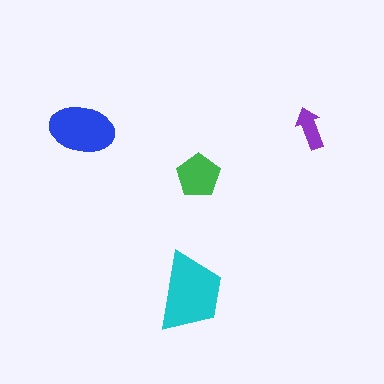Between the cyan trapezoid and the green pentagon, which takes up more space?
The cyan trapezoid.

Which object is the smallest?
The purple arrow.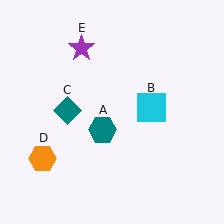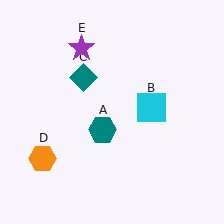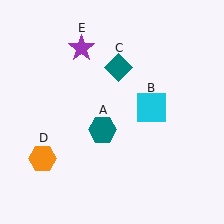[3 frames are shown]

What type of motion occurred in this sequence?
The teal diamond (object C) rotated clockwise around the center of the scene.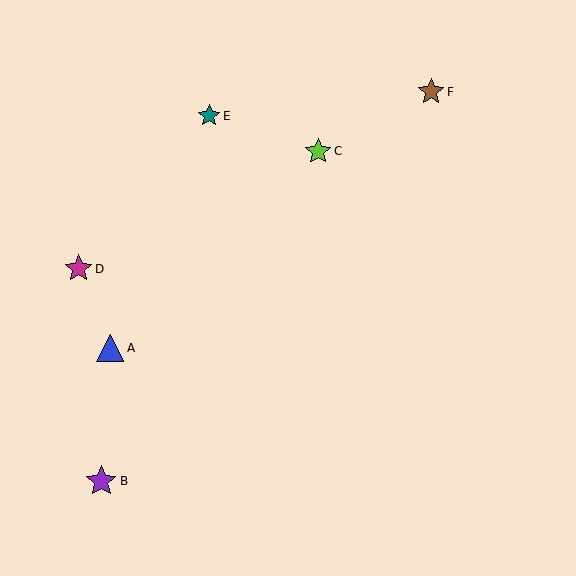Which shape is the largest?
The purple star (labeled B) is the largest.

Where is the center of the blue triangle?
The center of the blue triangle is at (110, 348).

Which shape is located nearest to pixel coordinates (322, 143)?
The lime star (labeled C) at (318, 151) is nearest to that location.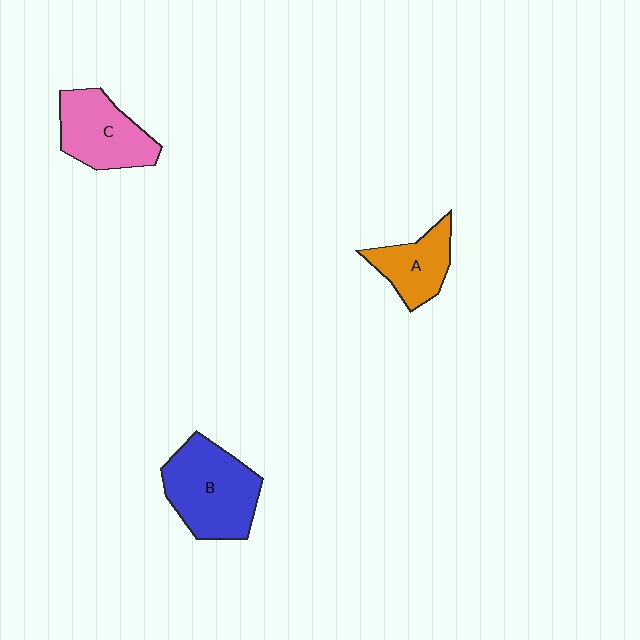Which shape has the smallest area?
Shape A (orange).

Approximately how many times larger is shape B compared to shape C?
Approximately 1.3 times.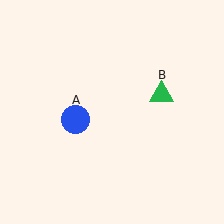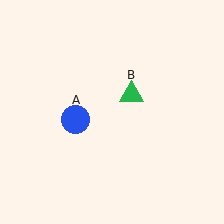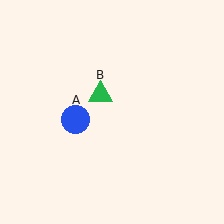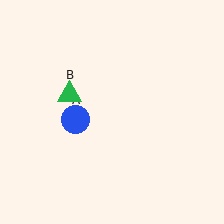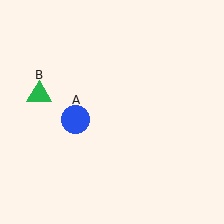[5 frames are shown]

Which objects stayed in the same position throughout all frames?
Blue circle (object A) remained stationary.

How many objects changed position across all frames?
1 object changed position: green triangle (object B).